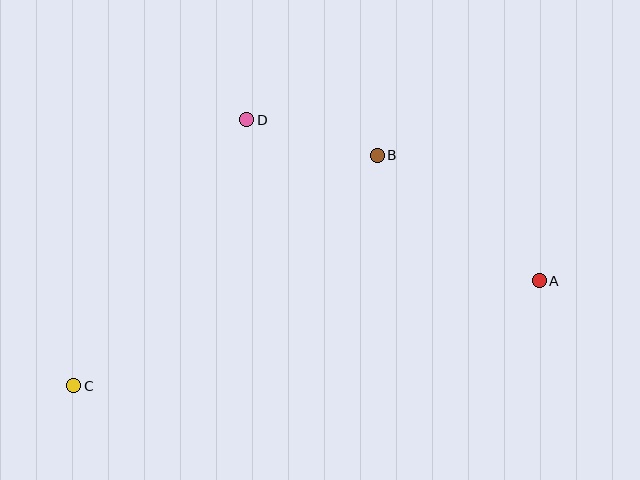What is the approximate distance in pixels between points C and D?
The distance between C and D is approximately 317 pixels.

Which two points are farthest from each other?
Points A and C are farthest from each other.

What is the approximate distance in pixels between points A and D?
The distance between A and D is approximately 334 pixels.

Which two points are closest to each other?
Points B and D are closest to each other.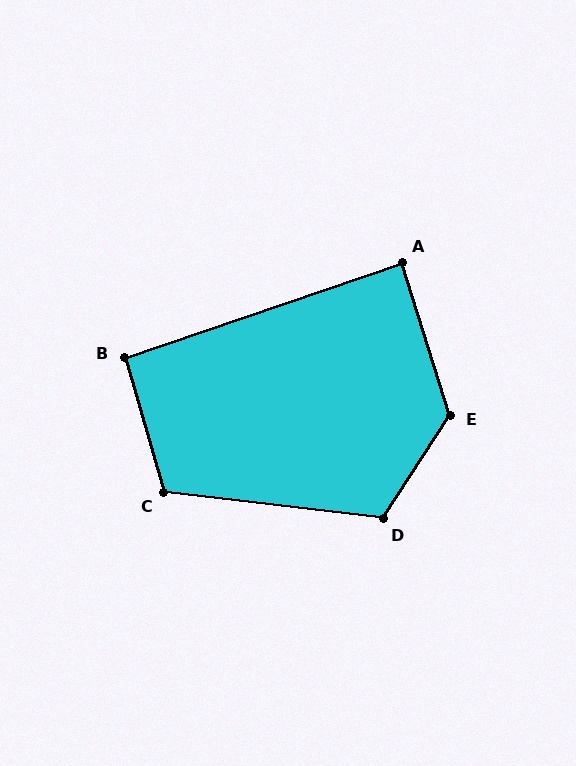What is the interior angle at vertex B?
Approximately 93 degrees (approximately right).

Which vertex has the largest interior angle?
E, at approximately 129 degrees.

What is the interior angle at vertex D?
Approximately 116 degrees (obtuse).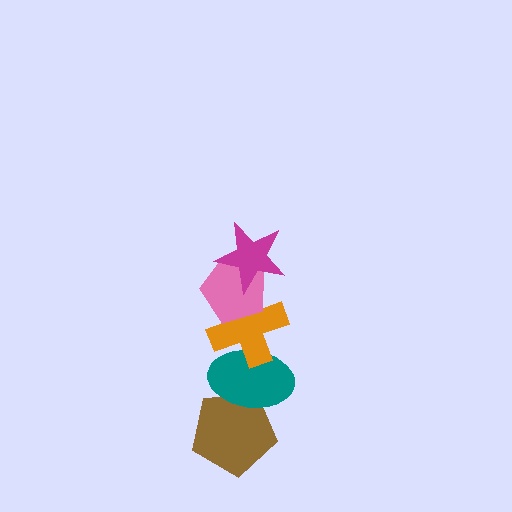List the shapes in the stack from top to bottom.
From top to bottom: the magenta star, the pink pentagon, the orange cross, the teal ellipse, the brown pentagon.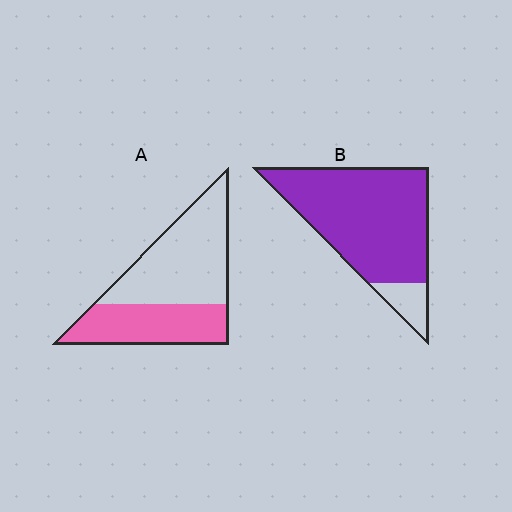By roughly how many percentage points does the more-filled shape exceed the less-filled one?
By roughly 45 percentage points (B over A).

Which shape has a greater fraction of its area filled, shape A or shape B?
Shape B.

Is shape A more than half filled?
No.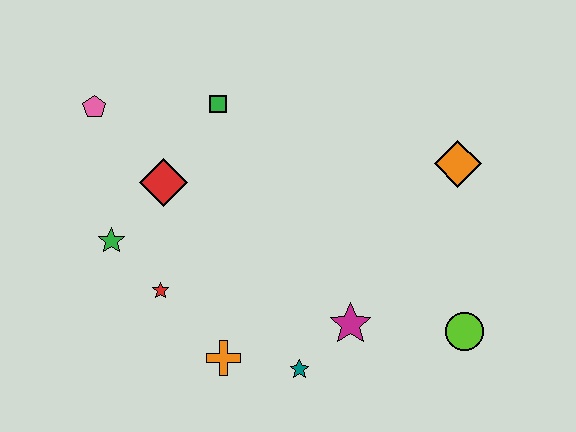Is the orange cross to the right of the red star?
Yes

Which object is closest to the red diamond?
The green star is closest to the red diamond.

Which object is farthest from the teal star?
The pink pentagon is farthest from the teal star.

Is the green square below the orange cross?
No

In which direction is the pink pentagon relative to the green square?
The pink pentagon is to the left of the green square.